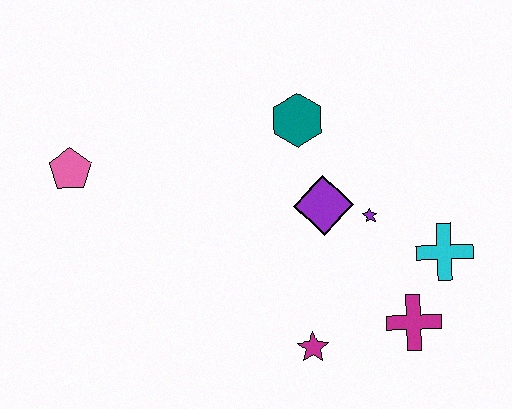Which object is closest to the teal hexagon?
The purple diamond is closest to the teal hexagon.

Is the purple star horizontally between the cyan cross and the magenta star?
Yes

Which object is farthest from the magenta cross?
The pink pentagon is farthest from the magenta cross.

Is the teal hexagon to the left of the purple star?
Yes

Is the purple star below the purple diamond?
Yes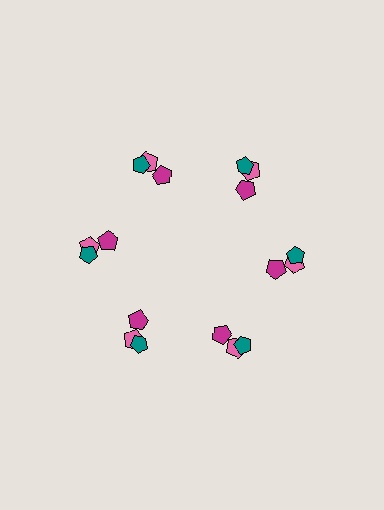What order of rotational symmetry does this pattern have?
This pattern has 6-fold rotational symmetry.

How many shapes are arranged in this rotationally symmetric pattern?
There are 18 shapes, arranged in 6 groups of 3.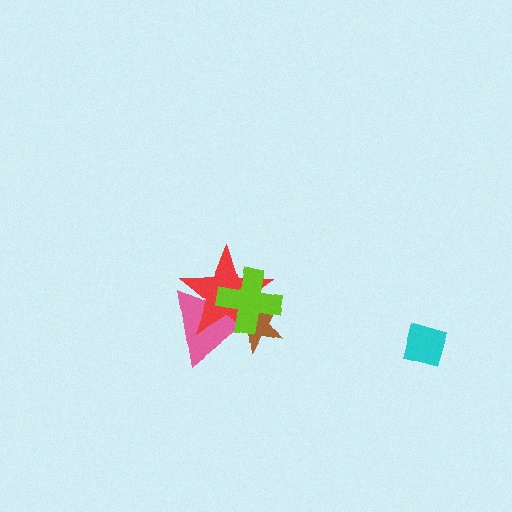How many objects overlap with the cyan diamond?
0 objects overlap with the cyan diamond.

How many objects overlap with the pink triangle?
3 objects overlap with the pink triangle.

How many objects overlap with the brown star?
3 objects overlap with the brown star.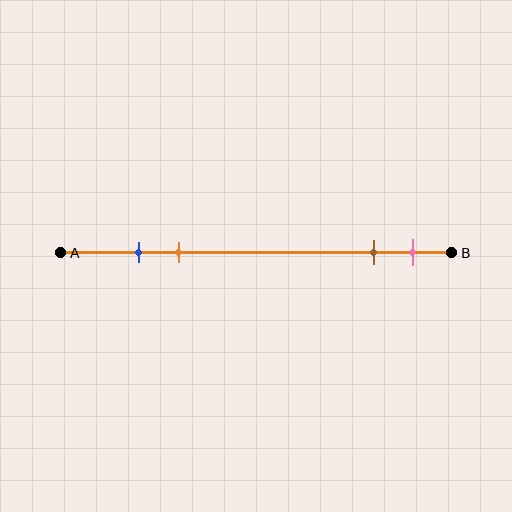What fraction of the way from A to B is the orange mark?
The orange mark is approximately 30% (0.3) of the way from A to B.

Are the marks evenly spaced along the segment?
No, the marks are not evenly spaced.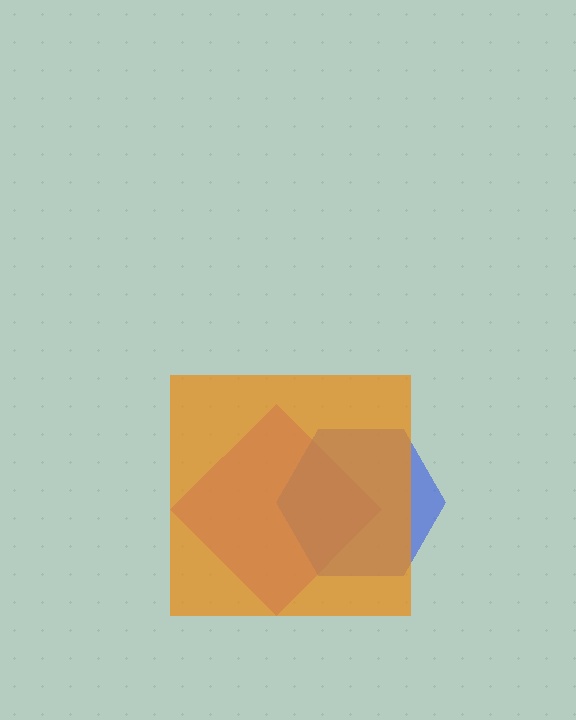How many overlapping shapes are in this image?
There are 3 overlapping shapes in the image.